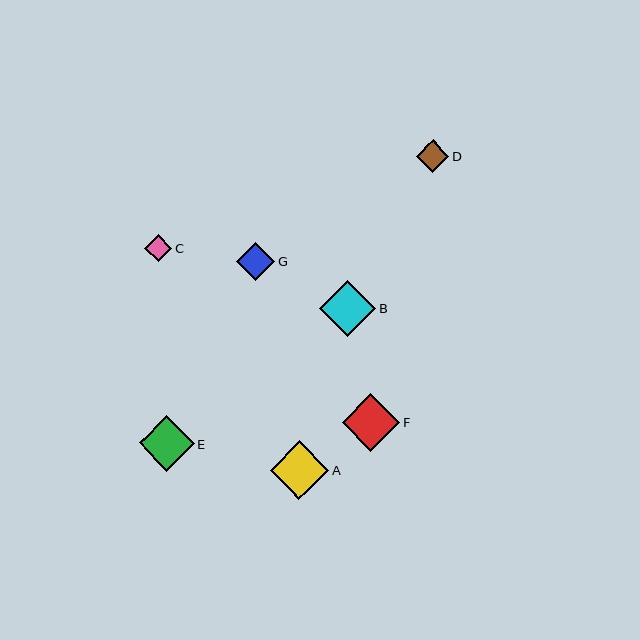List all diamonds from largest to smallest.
From largest to smallest: A, F, B, E, G, D, C.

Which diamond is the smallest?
Diamond C is the smallest with a size of approximately 28 pixels.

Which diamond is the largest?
Diamond A is the largest with a size of approximately 58 pixels.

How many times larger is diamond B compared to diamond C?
Diamond B is approximately 2.0 times the size of diamond C.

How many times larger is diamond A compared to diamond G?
Diamond A is approximately 1.5 times the size of diamond G.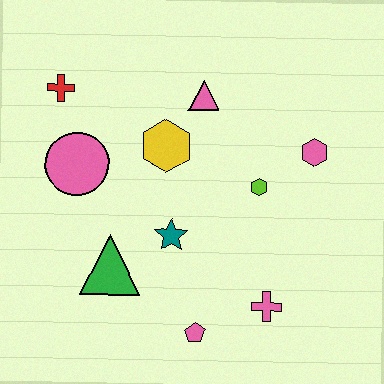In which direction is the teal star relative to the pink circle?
The teal star is to the right of the pink circle.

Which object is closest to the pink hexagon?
The lime hexagon is closest to the pink hexagon.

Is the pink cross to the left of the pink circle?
No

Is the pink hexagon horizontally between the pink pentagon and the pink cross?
No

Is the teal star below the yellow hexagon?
Yes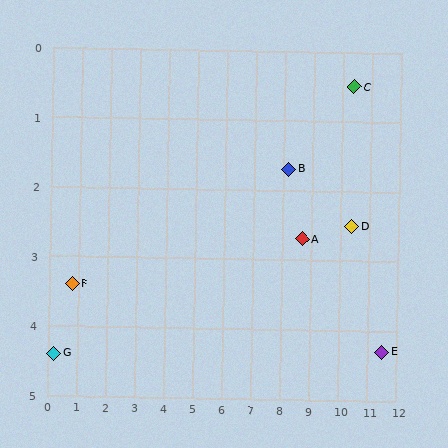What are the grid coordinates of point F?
Point F is at approximately (0.8, 3.4).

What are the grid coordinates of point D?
Point D is at approximately (10.4, 2.5).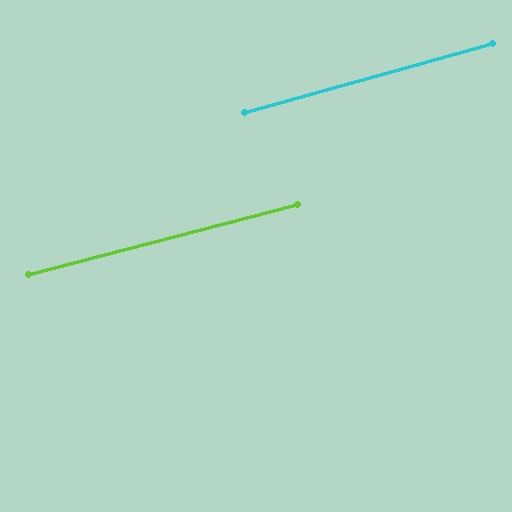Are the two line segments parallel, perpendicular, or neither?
Parallel — their directions differ by only 0.9°.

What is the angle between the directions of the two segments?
Approximately 1 degree.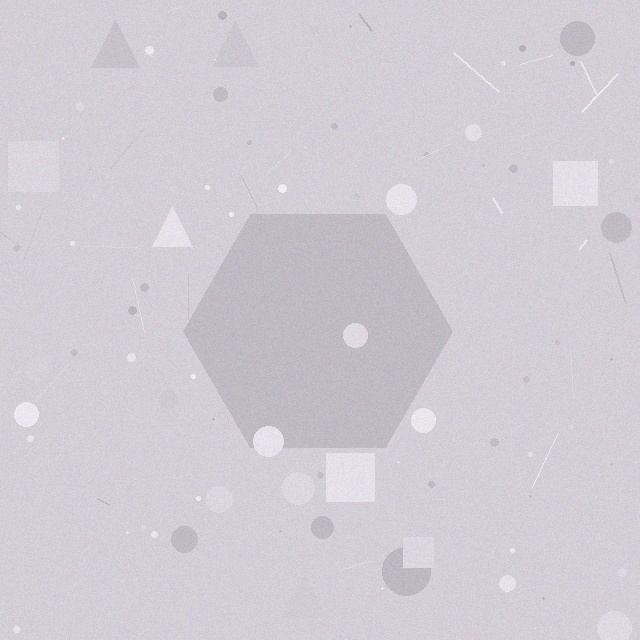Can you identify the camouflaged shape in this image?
The camouflaged shape is a hexagon.